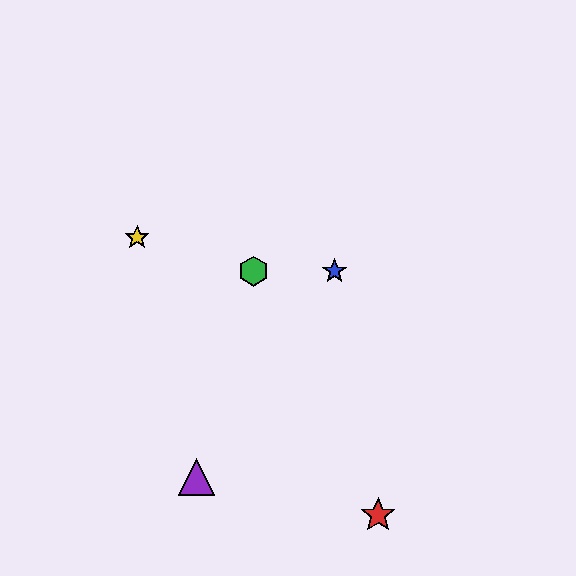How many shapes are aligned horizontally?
2 shapes (the blue star, the green hexagon) are aligned horizontally.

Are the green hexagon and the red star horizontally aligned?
No, the green hexagon is at y≈271 and the red star is at y≈515.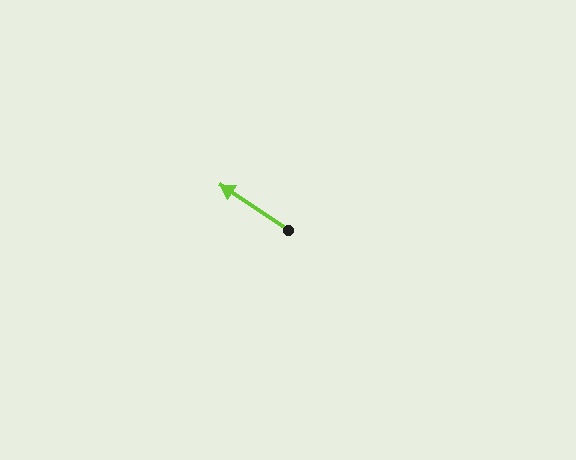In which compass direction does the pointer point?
Northwest.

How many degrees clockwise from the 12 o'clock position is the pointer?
Approximately 304 degrees.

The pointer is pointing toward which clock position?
Roughly 10 o'clock.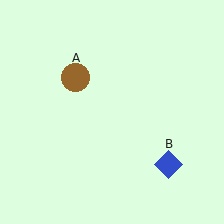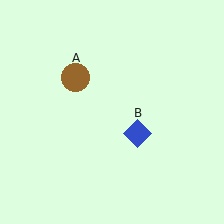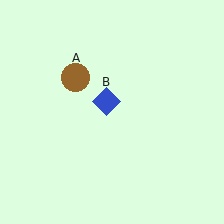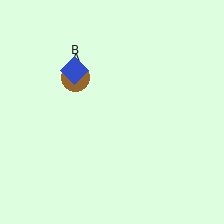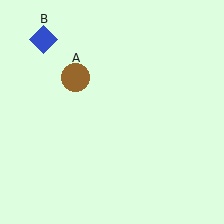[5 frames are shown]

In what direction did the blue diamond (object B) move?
The blue diamond (object B) moved up and to the left.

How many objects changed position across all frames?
1 object changed position: blue diamond (object B).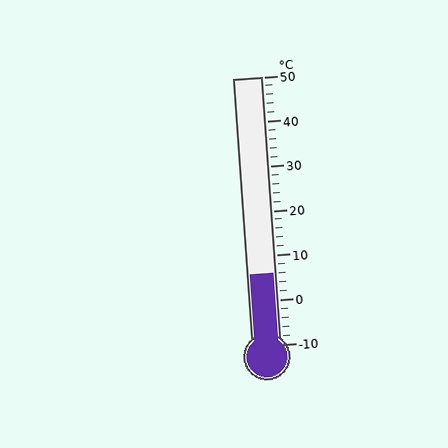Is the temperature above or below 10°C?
The temperature is below 10°C.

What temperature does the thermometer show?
The thermometer shows approximately 6°C.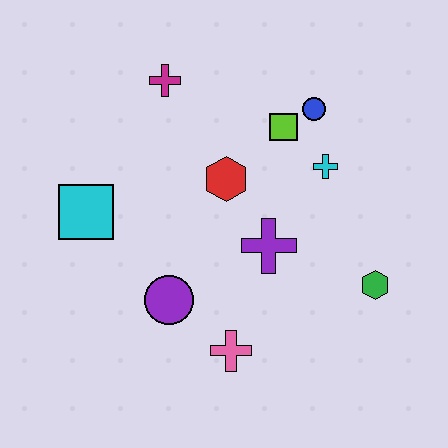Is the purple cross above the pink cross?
Yes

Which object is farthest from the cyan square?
The green hexagon is farthest from the cyan square.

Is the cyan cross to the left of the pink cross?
No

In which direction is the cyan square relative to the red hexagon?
The cyan square is to the left of the red hexagon.